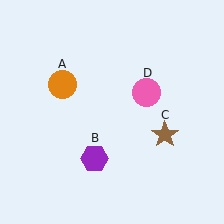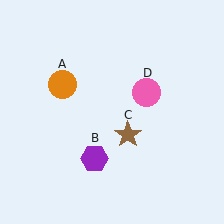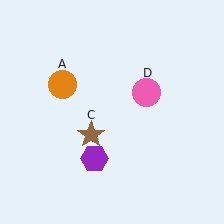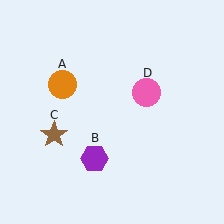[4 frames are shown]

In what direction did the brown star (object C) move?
The brown star (object C) moved left.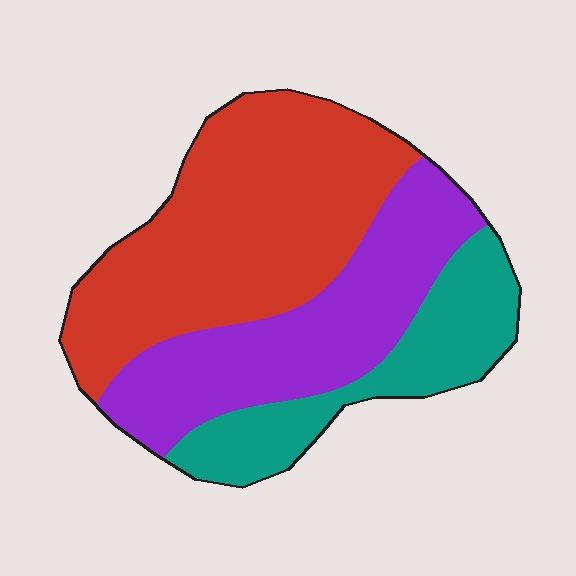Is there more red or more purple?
Red.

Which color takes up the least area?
Teal, at roughly 20%.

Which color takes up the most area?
Red, at roughly 45%.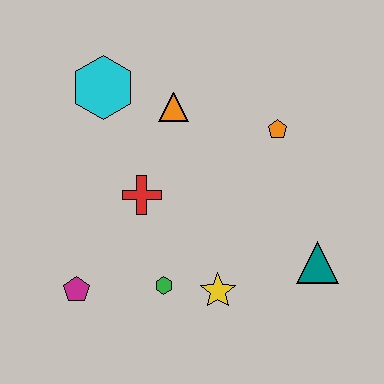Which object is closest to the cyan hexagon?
The orange triangle is closest to the cyan hexagon.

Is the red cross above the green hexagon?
Yes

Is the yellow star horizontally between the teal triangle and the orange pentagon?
No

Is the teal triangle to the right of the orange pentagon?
Yes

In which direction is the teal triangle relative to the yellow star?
The teal triangle is to the right of the yellow star.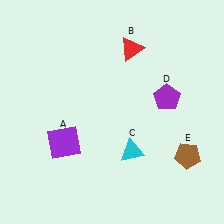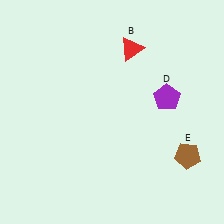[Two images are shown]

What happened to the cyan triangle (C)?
The cyan triangle (C) was removed in Image 2. It was in the bottom-right area of Image 1.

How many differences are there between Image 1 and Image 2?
There are 2 differences between the two images.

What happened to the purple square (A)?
The purple square (A) was removed in Image 2. It was in the bottom-left area of Image 1.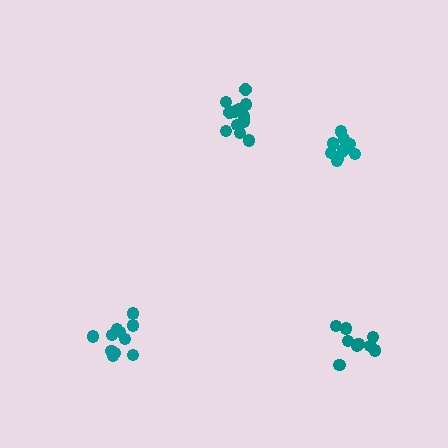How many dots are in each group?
Group 1: 11 dots, Group 2: 12 dots, Group 3: 9 dots, Group 4: 12 dots (44 total).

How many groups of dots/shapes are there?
There are 4 groups.